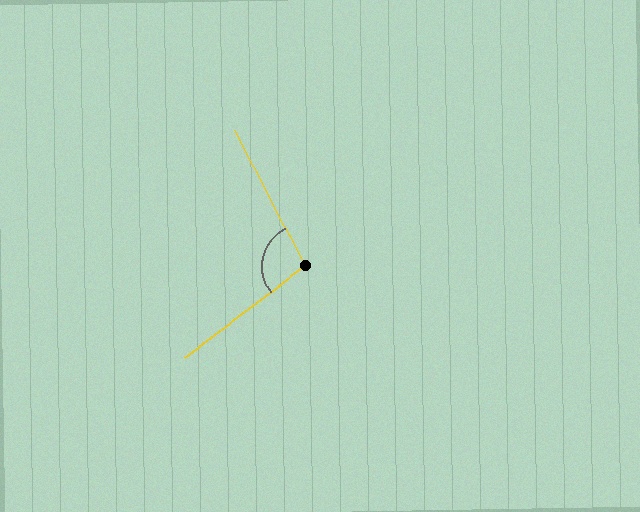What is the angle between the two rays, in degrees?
Approximately 100 degrees.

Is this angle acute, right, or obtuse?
It is obtuse.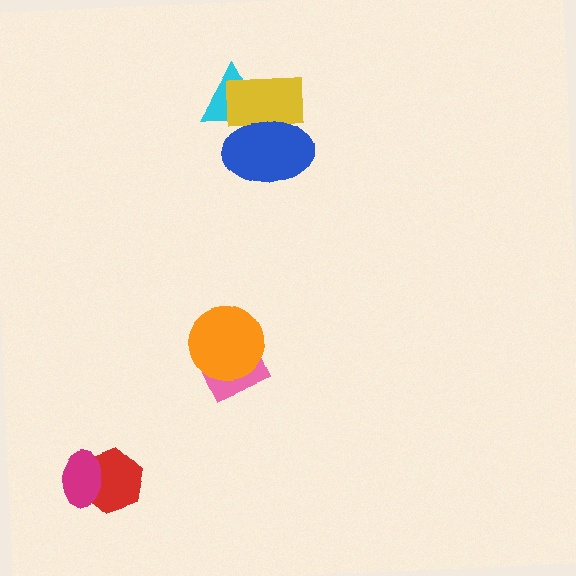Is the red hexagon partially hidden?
Yes, it is partially covered by another shape.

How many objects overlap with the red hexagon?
1 object overlaps with the red hexagon.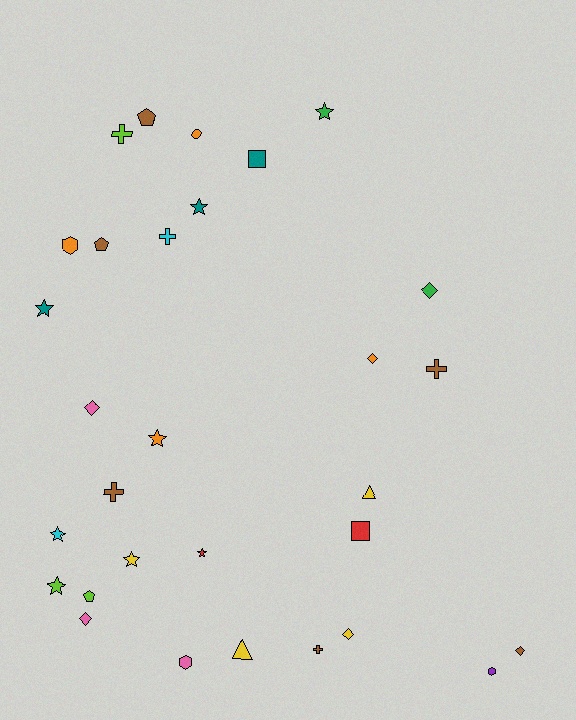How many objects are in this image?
There are 30 objects.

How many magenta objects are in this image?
There are no magenta objects.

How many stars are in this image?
There are 8 stars.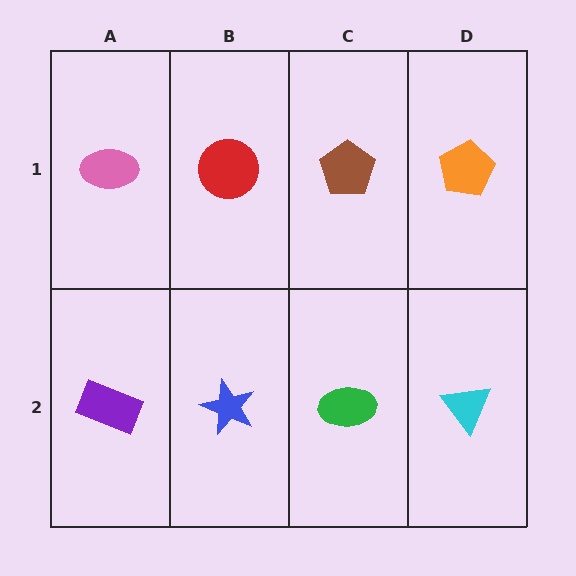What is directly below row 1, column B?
A blue star.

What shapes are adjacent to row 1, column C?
A green ellipse (row 2, column C), a red circle (row 1, column B), an orange pentagon (row 1, column D).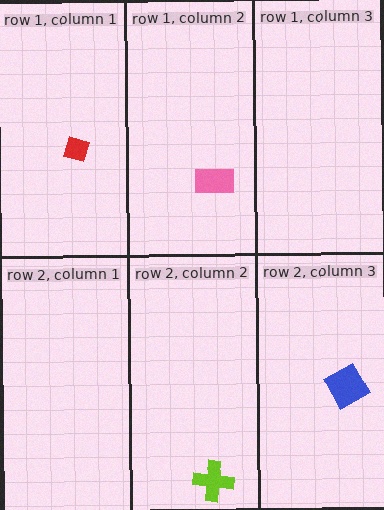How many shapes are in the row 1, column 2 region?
1.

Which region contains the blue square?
The row 2, column 3 region.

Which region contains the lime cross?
The row 2, column 2 region.